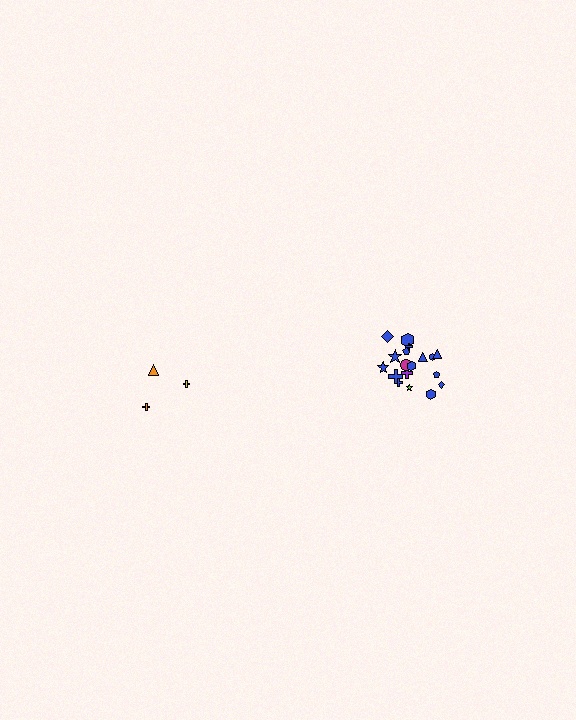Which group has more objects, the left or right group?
The right group.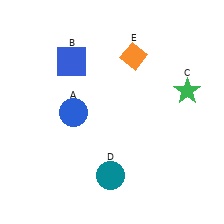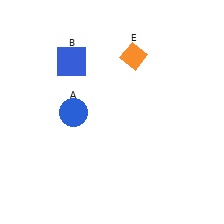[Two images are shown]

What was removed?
The green star (C), the teal circle (D) were removed in Image 2.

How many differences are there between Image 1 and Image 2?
There are 2 differences between the two images.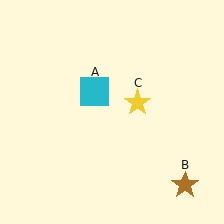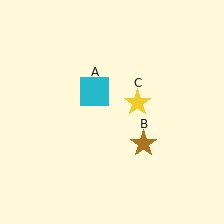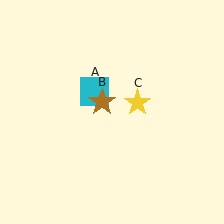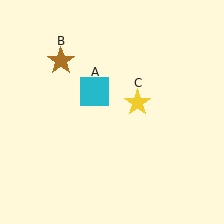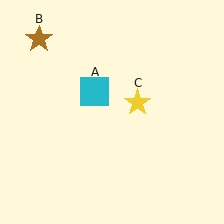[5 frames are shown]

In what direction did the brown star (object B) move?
The brown star (object B) moved up and to the left.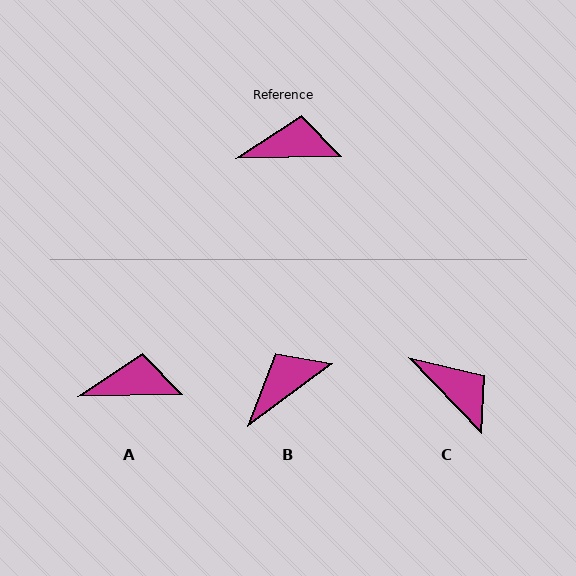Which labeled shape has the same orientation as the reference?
A.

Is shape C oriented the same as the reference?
No, it is off by about 47 degrees.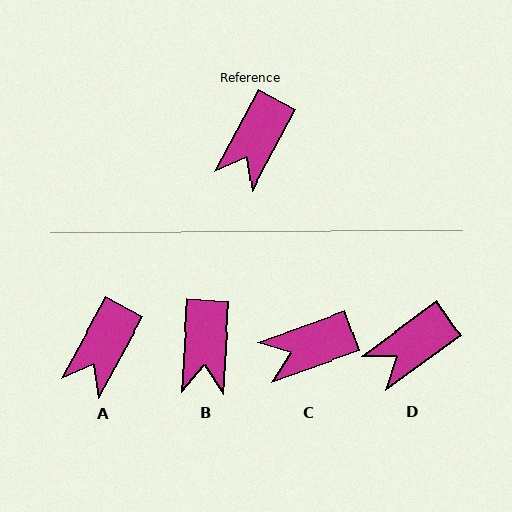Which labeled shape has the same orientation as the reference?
A.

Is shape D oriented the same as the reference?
No, it is off by about 26 degrees.